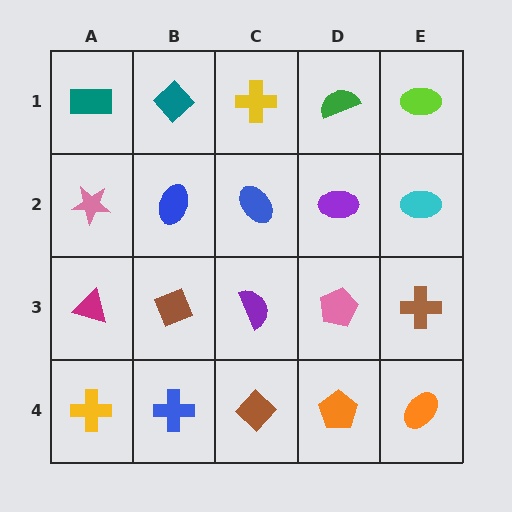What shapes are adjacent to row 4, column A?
A magenta triangle (row 3, column A), a blue cross (row 4, column B).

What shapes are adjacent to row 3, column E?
A cyan ellipse (row 2, column E), an orange ellipse (row 4, column E), a pink pentagon (row 3, column D).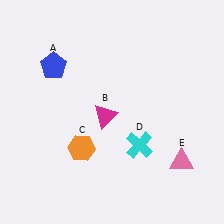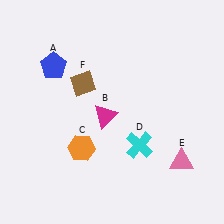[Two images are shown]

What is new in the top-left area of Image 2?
A brown diamond (F) was added in the top-left area of Image 2.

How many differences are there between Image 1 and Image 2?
There is 1 difference between the two images.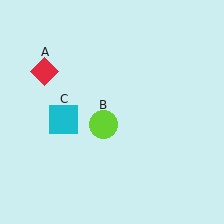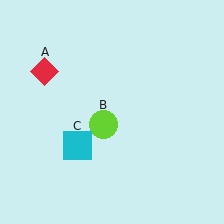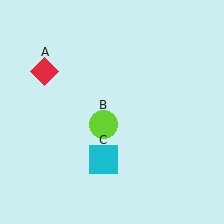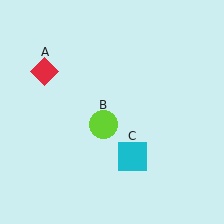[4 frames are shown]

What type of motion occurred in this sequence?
The cyan square (object C) rotated counterclockwise around the center of the scene.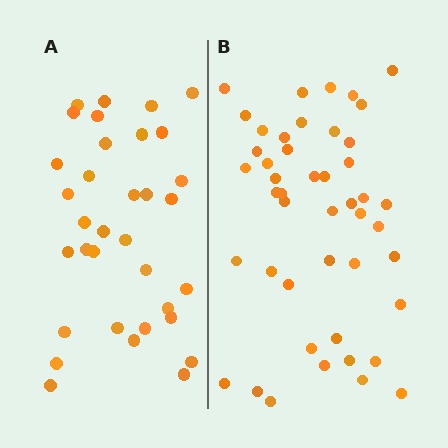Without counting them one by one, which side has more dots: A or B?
Region B (the right region) has more dots.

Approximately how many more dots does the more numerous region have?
Region B has roughly 12 or so more dots than region A.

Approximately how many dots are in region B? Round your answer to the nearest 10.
About 50 dots. (The exact count is 46, which rounds to 50.)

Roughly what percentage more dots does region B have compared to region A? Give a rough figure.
About 35% more.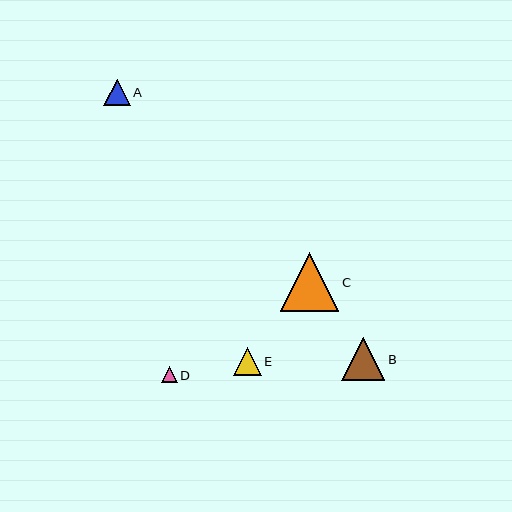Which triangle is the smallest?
Triangle D is the smallest with a size of approximately 16 pixels.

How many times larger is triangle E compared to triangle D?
Triangle E is approximately 1.7 times the size of triangle D.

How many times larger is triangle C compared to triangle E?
Triangle C is approximately 2.1 times the size of triangle E.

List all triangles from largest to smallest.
From largest to smallest: C, B, E, A, D.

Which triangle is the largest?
Triangle C is the largest with a size of approximately 58 pixels.